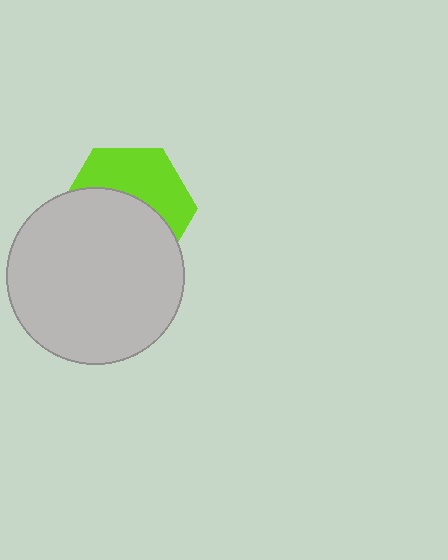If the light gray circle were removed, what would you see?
You would see the complete lime hexagon.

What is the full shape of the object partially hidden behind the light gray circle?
The partially hidden object is a lime hexagon.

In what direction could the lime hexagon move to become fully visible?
The lime hexagon could move up. That would shift it out from behind the light gray circle entirely.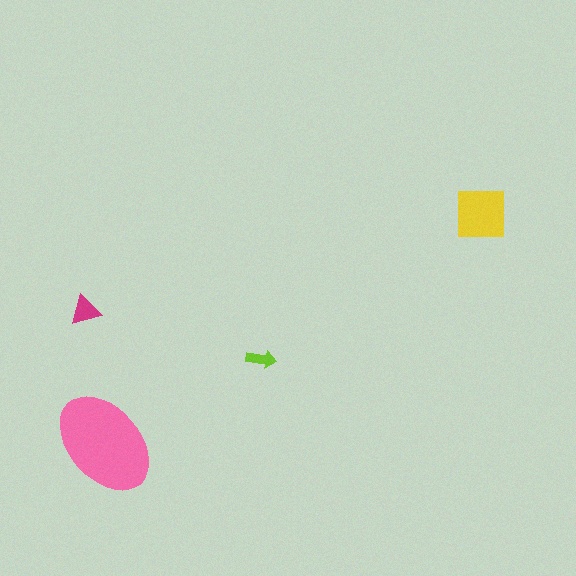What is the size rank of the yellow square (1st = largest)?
2nd.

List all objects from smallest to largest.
The lime arrow, the magenta triangle, the yellow square, the pink ellipse.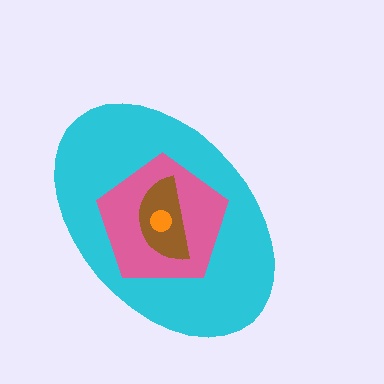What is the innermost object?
The orange circle.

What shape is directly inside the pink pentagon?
The brown semicircle.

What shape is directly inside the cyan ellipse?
The pink pentagon.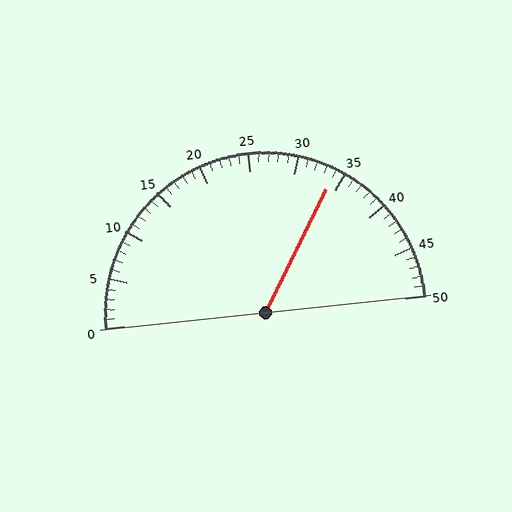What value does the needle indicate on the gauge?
The needle indicates approximately 34.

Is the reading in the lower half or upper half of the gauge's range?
The reading is in the upper half of the range (0 to 50).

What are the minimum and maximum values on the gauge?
The gauge ranges from 0 to 50.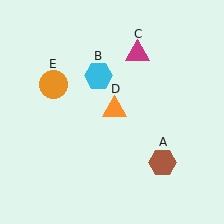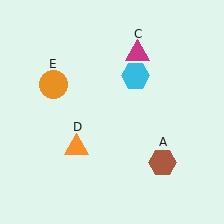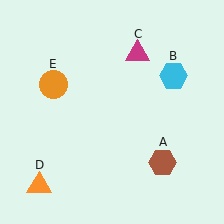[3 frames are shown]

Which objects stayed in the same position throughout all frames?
Brown hexagon (object A) and magenta triangle (object C) and orange circle (object E) remained stationary.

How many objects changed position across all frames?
2 objects changed position: cyan hexagon (object B), orange triangle (object D).